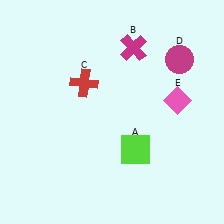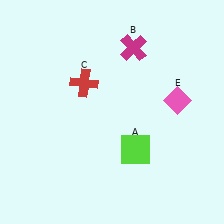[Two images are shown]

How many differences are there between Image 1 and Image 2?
There is 1 difference between the two images.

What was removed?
The magenta circle (D) was removed in Image 2.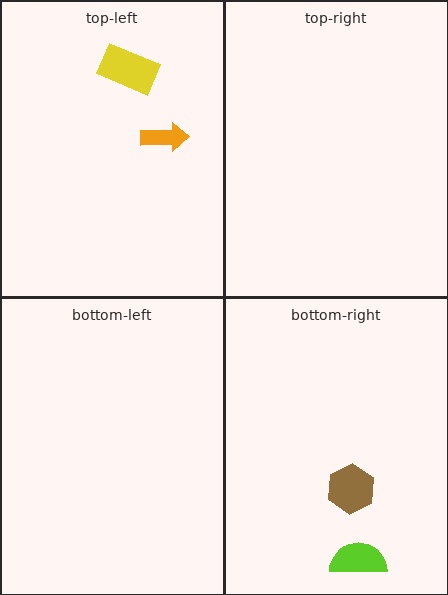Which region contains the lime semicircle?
The bottom-right region.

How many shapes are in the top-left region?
2.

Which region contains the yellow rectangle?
The top-left region.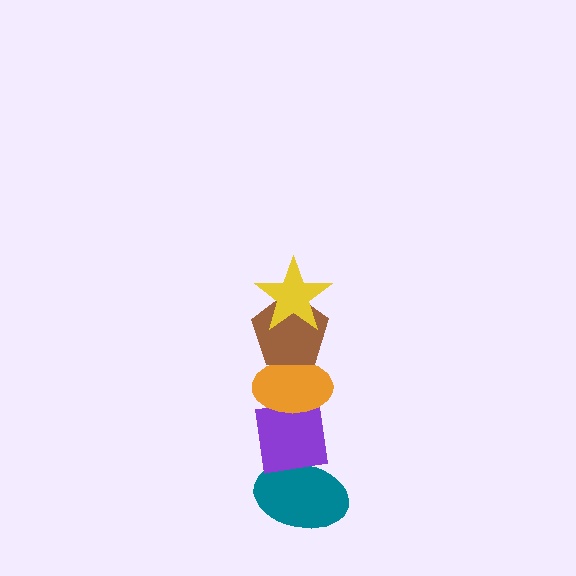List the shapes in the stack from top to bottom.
From top to bottom: the yellow star, the brown pentagon, the orange ellipse, the purple square, the teal ellipse.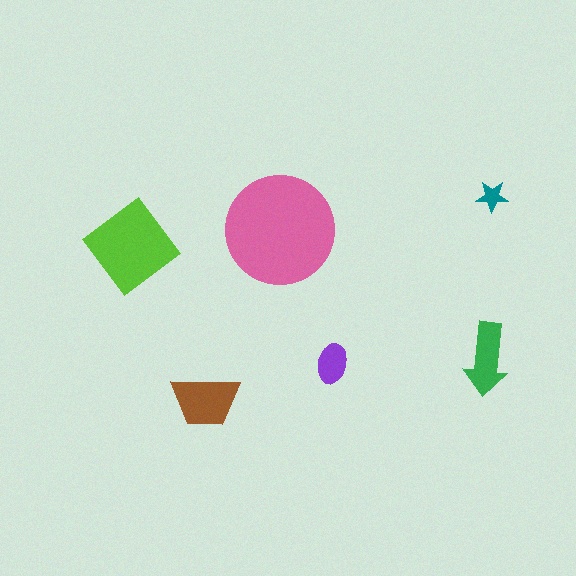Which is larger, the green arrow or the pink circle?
The pink circle.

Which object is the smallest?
The teal star.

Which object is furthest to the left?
The lime diamond is leftmost.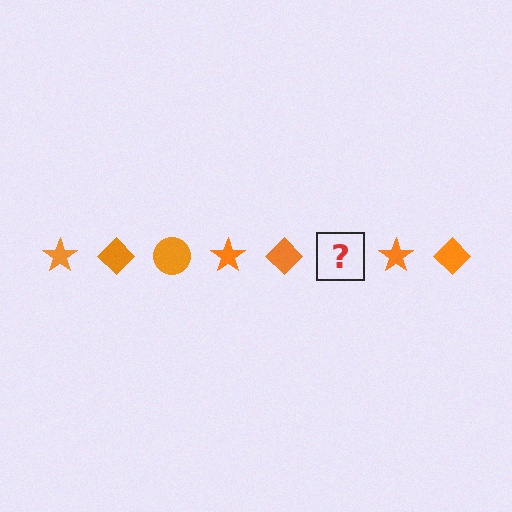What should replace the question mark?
The question mark should be replaced with an orange circle.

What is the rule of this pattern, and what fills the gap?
The rule is that the pattern cycles through star, diamond, circle shapes in orange. The gap should be filled with an orange circle.